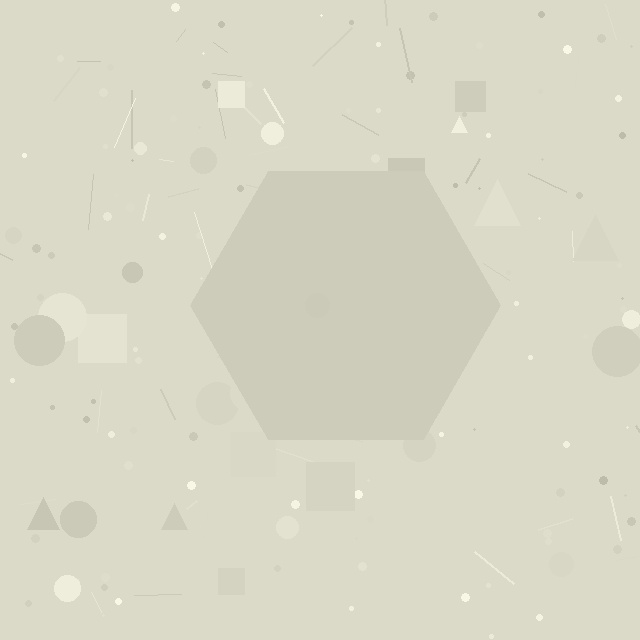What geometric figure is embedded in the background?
A hexagon is embedded in the background.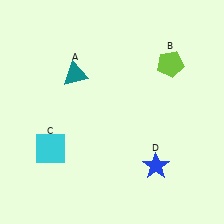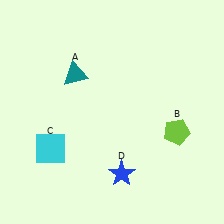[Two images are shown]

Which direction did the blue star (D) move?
The blue star (D) moved left.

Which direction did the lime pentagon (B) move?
The lime pentagon (B) moved down.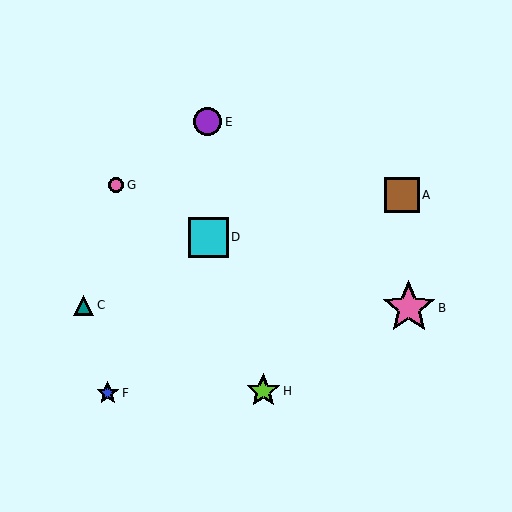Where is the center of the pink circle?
The center of the pink circle is at (116, 185).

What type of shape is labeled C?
Shape C is a teal triangle.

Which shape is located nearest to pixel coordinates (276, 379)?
The lime star (labeled H) at (263, 391) is nearest to that location.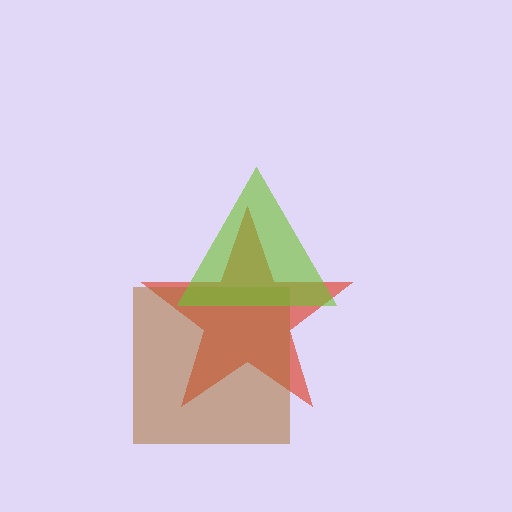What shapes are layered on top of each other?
The layered shapes are: a red star, a brown square, a lime triangle.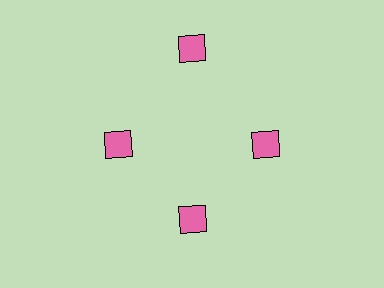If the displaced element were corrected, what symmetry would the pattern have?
It would have 4-fold rotational symmetry — the pattern would map onto itself every 90 degrees.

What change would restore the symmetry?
The symmetry would be restored by moving it inward, back onto the ring so that all 4 diamonds sit at equal angles and equal distance from the center.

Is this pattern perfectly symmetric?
No. The 4 pink diamonds are arranged in a ring, but one element near the 12 o'clock position is pushed outward from the center, breaking the 4-fold rotational symmetry.